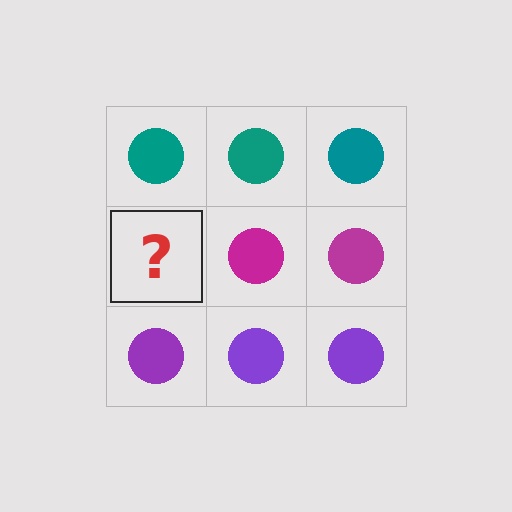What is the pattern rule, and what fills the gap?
The rule is that each row has a consistent color. The gap should be filled with a magenta circle.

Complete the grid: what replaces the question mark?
The question mark should be replaced with a magenta circle.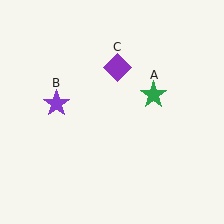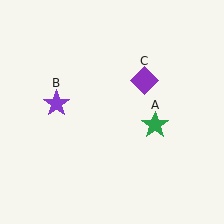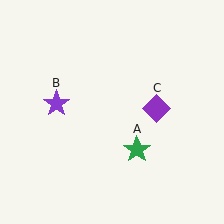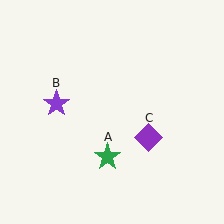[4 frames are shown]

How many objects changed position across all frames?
2 objects changed position: green star (object A), purple diamond (object C).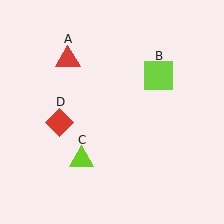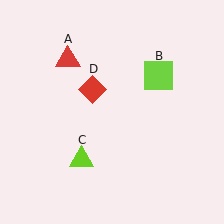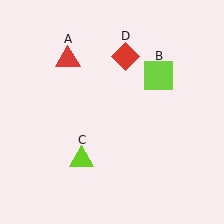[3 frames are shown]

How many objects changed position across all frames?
1 object changed position: red diamond (object D).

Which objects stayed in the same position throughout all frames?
Red triangle (object A) and lime square (object B) and lime triangle (object C) remained stationary.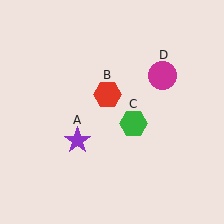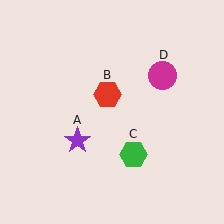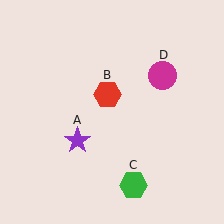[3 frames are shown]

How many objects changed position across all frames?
1 object changed position: green hexagon (object C).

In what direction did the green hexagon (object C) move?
The green hexagon (object C) moved down.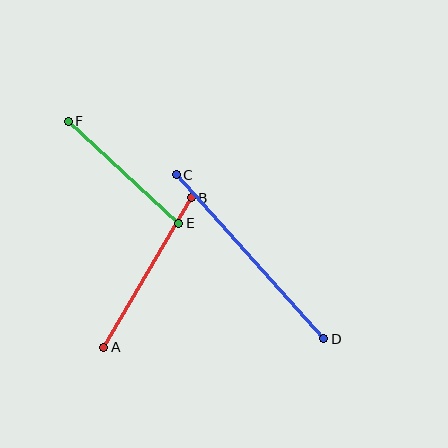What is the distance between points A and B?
The distance is approximately 173 pixels.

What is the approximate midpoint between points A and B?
The midpoint is at approximately (148, 273) pixels.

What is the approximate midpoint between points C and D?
The midpoint is at approximately (250, 257) pixels.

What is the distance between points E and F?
The distance is approximately 150 pixels.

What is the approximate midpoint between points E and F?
The midpoint is at approximately (124, 172) pixels.